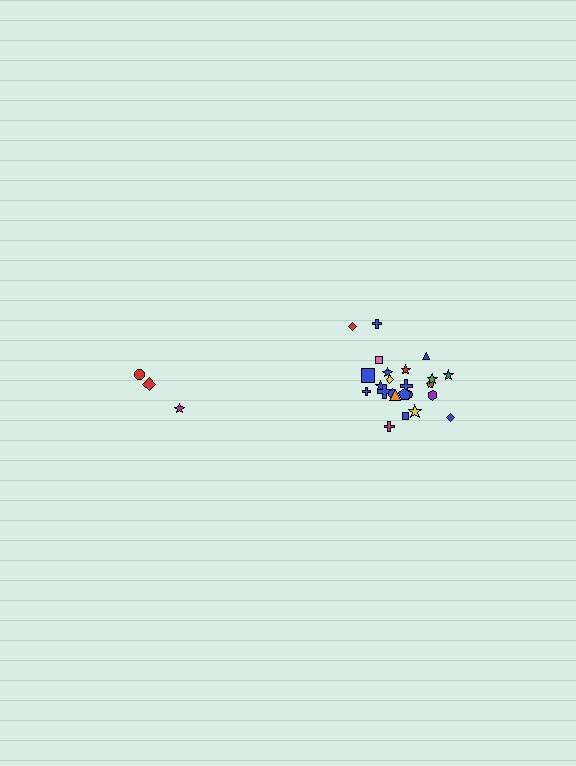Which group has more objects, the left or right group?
The right group.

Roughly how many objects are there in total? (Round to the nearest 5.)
Roughly 30 objects in total.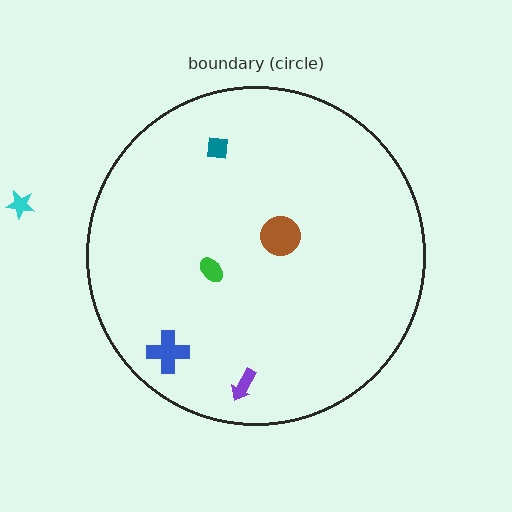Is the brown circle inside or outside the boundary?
Inside.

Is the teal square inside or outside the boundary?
Inside.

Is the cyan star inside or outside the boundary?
Outside.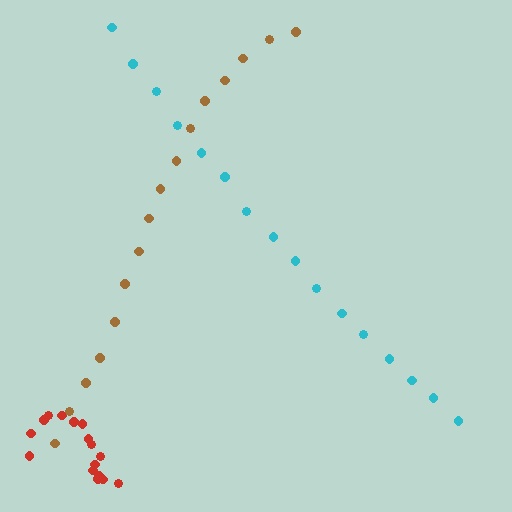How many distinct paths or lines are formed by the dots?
There are 3 distinct paths.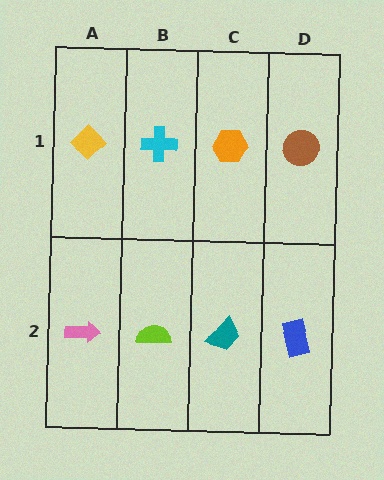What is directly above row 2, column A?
A yellow diamond.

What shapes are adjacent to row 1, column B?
A lime semicircle (row 2, column B), a yellow diamond (row 1, column A), an orange hexagon (row 1, column C).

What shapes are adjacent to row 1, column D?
A blue rectangle (row 2, column D), an orange hexagon (row 1, column C).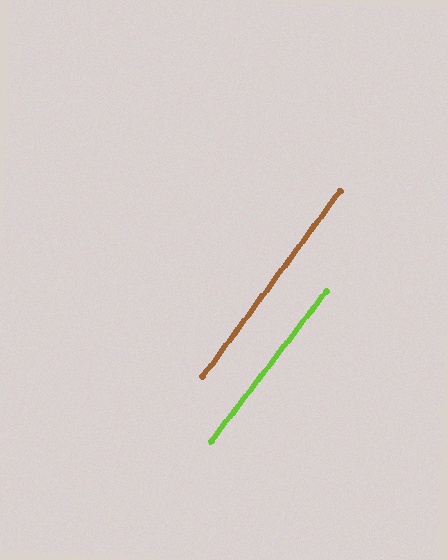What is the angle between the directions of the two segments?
Approximately 1 degree.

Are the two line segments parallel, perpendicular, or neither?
Parallel — their directions differ by only 1.1°.